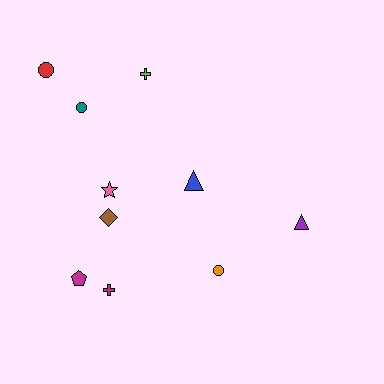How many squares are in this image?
There are no squares.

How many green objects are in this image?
There are no green objects.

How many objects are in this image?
There are 10 objects.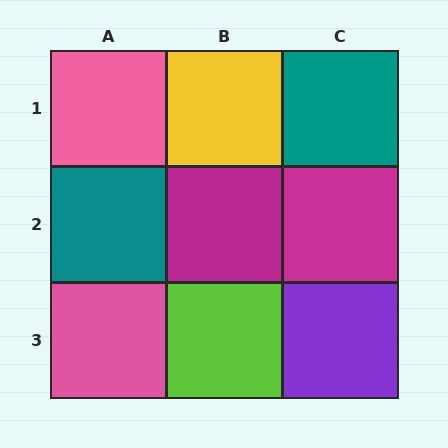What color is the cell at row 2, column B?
Magenta.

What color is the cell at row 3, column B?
Lime.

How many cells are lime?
1 cell is lime.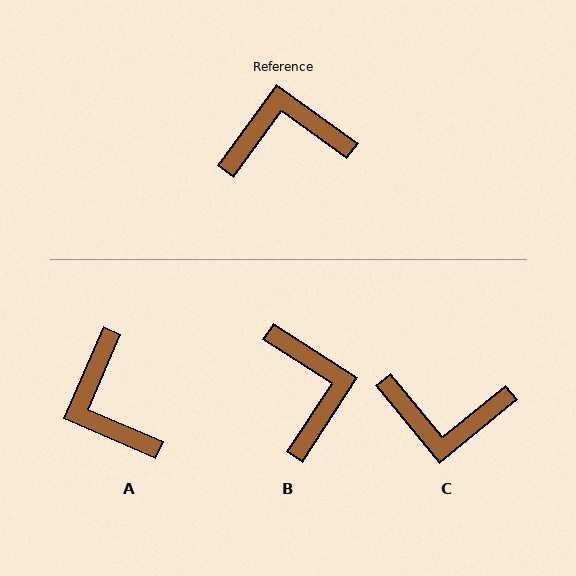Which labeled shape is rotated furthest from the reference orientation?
C, about 165 degrees away.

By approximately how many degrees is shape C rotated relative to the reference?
Approximately 165 degrees counter-clockwise.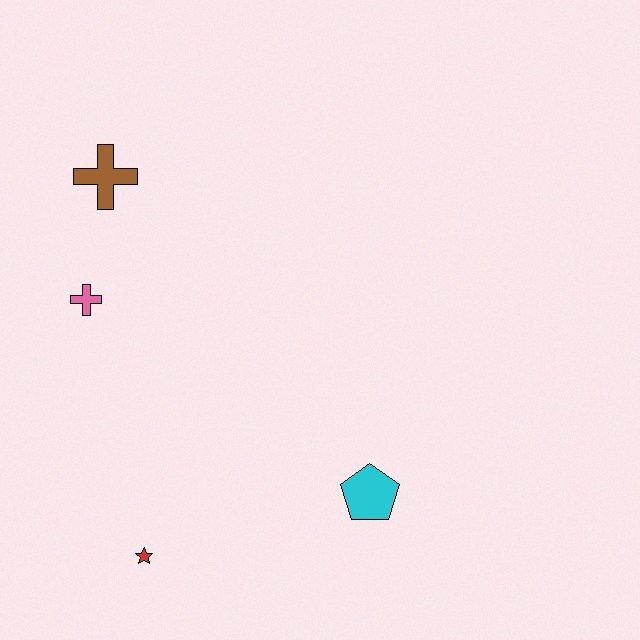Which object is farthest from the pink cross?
The cyan pentagon is farthest from the pink cross.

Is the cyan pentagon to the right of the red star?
Yes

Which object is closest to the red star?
The cyan pentagon is closest to the red star.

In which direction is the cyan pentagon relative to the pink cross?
The cyan pentagon is to the right of the pink cross.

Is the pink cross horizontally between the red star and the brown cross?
No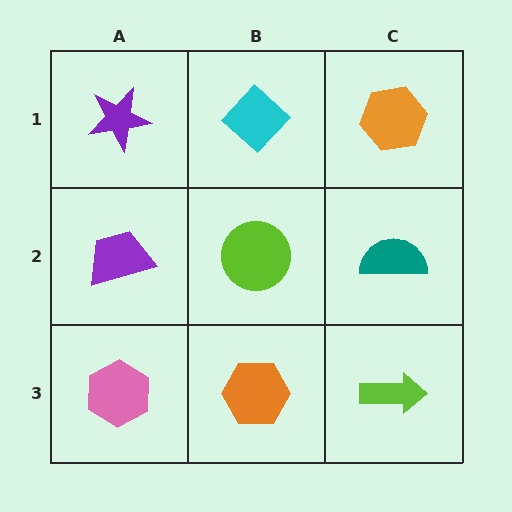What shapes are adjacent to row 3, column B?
A lime circle (row 2, column B), a pink hexagon (row 3, column A), a lime arrow (row 3, column C).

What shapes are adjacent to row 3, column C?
A teal semicircle (row 2, column C), an orange hexagon (row 3, column B).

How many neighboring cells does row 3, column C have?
2.